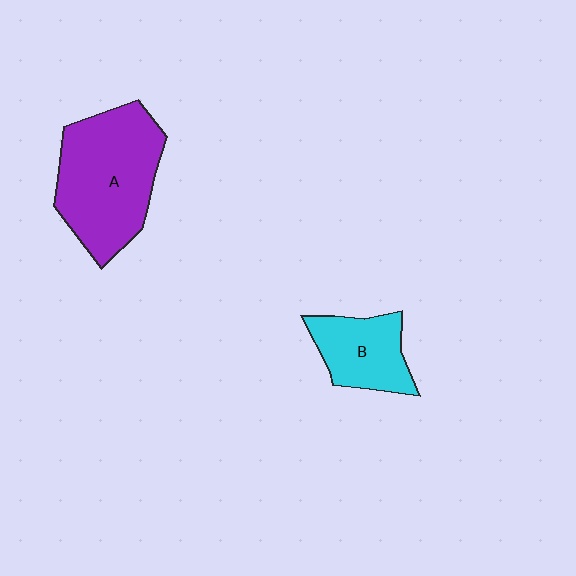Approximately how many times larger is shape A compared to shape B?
Approximately 1.9 times.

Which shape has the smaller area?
Shape B (cyan).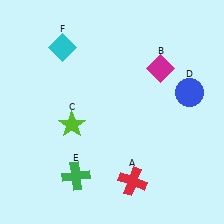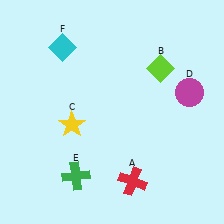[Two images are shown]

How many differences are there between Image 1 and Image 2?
There are 3 differences between the two images.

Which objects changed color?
B changed from magenta to lime. C changed from lime to yellow. D changed from blue to magenta.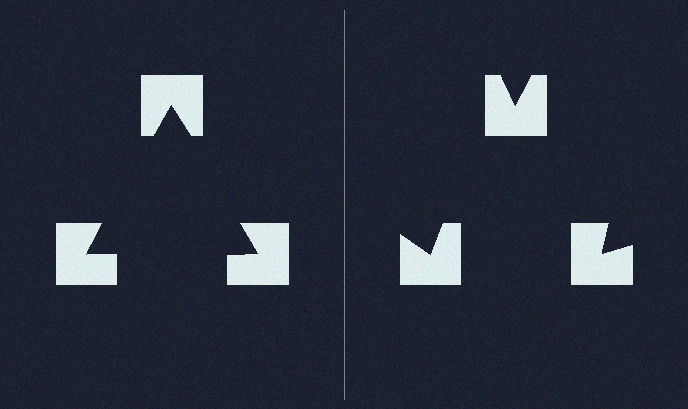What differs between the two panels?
The notched squares are positioned identically on both sides; only the wedge orientations differ. On the left they align to a triangle; on the right they are misaligned.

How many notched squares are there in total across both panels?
6 — 3 on each side.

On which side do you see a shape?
An illusory triangle appears on the left side. On the right side the wedge cuts are rotated, so no coherent shape forms.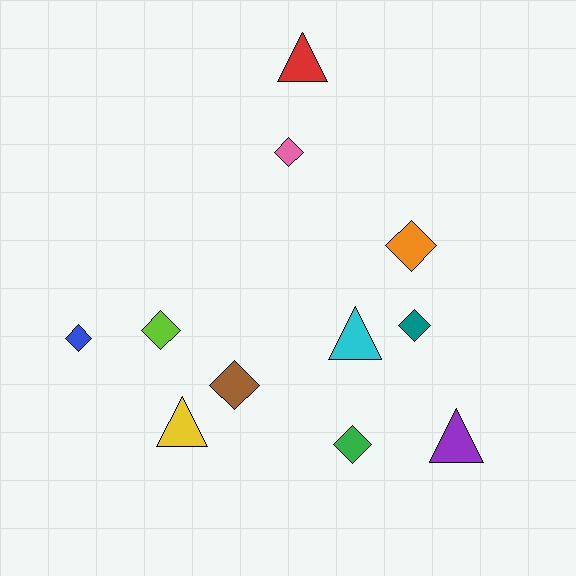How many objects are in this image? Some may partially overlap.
There are 11 objects.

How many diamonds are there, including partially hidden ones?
There are 7 diamonds.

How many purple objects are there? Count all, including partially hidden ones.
There is 1 purple object.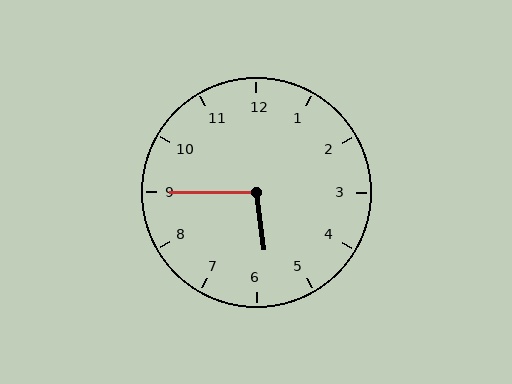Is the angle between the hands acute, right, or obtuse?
It is obtuse.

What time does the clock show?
5:45.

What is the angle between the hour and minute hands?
Approximately 98 degrees.